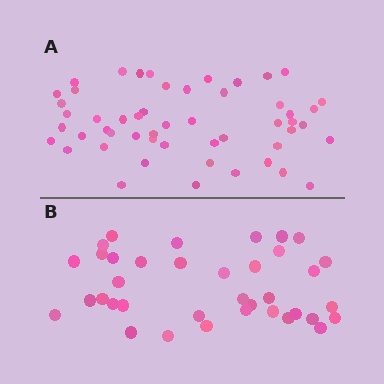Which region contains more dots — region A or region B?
Region A (the top region) has more dots.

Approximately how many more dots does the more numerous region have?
Region A has approximately 15 more dots than region B.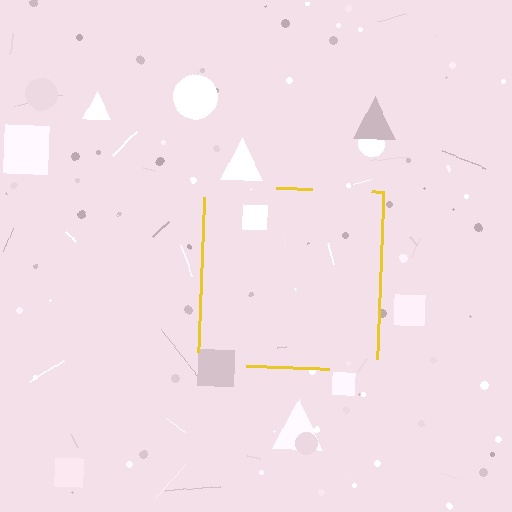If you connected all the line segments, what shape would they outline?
They would outline a square.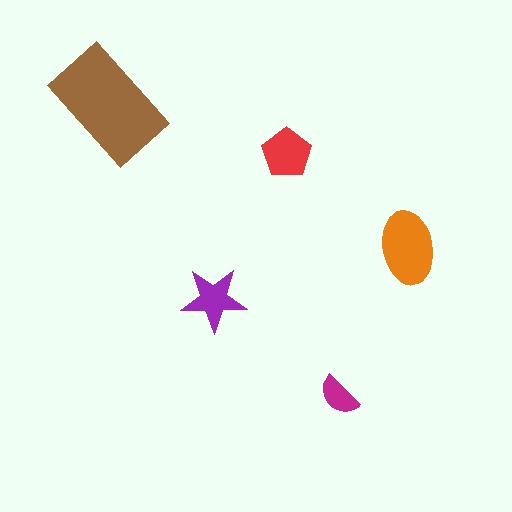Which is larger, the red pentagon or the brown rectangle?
The brown rectangle.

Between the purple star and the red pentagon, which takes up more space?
The red pentagon.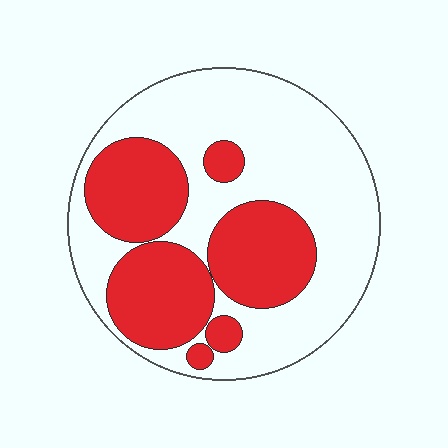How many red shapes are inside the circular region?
6.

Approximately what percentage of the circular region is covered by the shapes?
Approximately 40%.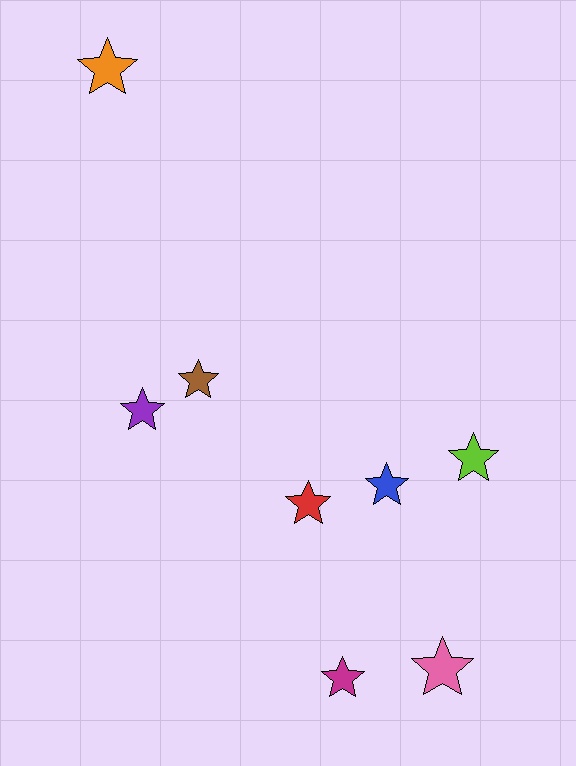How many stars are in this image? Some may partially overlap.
There are 8 stars.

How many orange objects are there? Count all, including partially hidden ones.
There is 1 orange object.